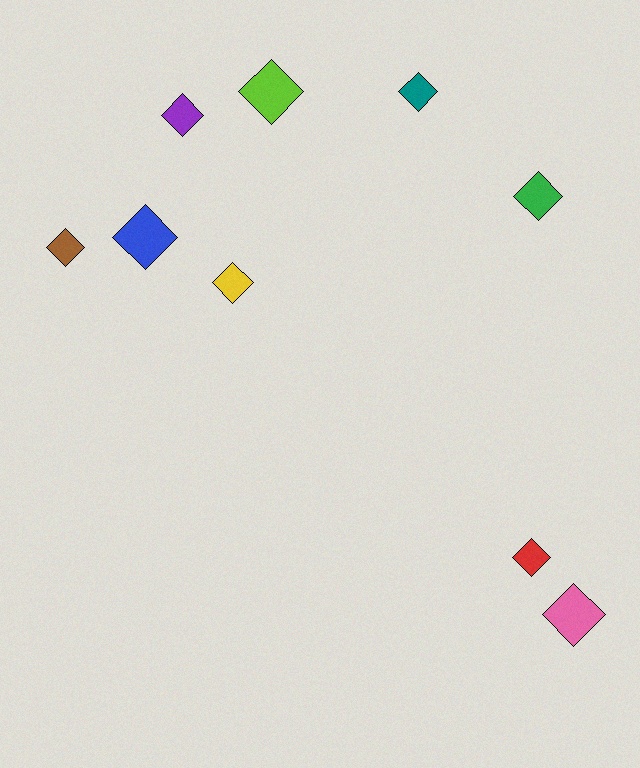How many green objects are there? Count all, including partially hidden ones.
There is 1 green object.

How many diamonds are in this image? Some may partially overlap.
There are 9 diamonds.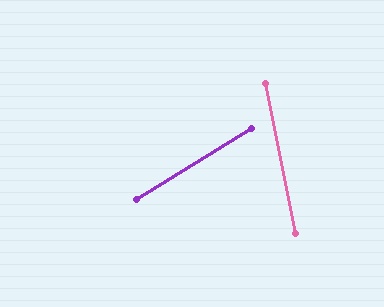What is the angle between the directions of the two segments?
Approximately 70 degrees.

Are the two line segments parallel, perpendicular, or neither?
Neither parallel nor perpendicular — they differ by about 70°.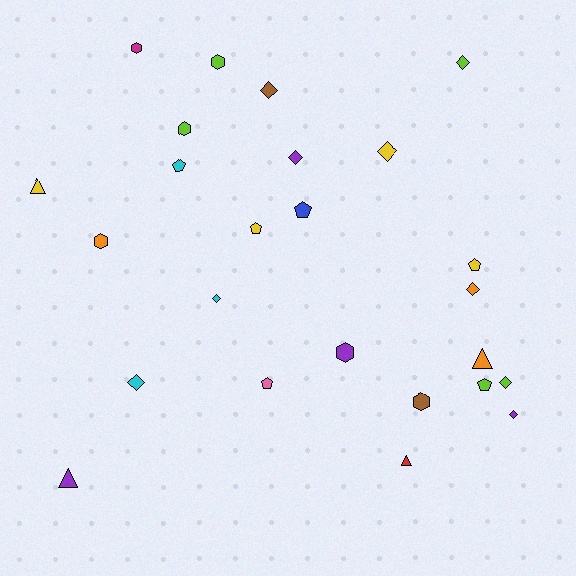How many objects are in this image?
There are 25 objects.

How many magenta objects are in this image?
There is 1 magenta object.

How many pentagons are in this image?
There are 6 pentagons.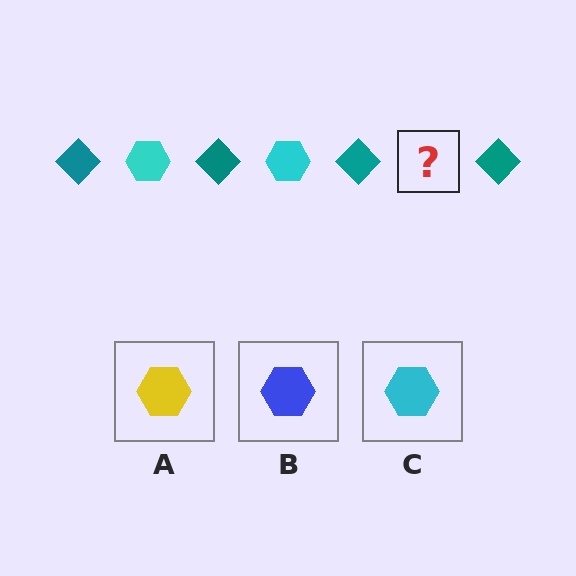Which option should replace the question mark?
Option C.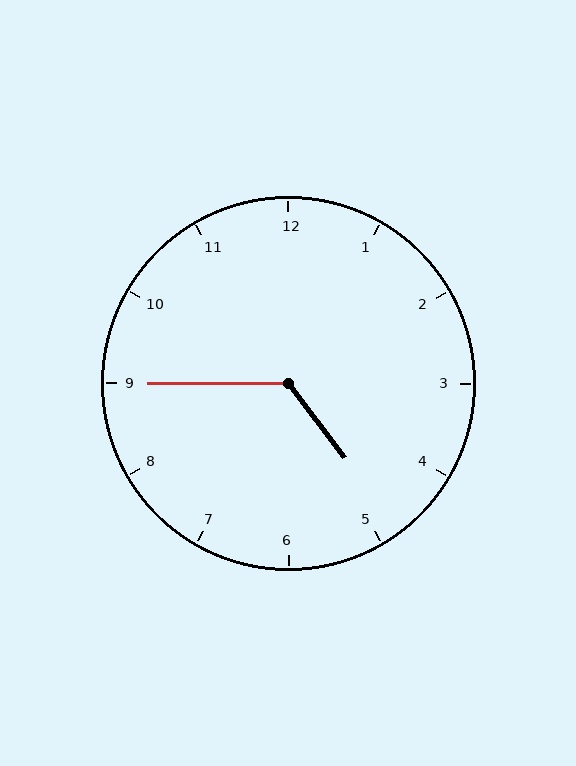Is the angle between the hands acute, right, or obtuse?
It is obtuse.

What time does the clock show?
4:45.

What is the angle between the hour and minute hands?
Approximately 128 degrees.